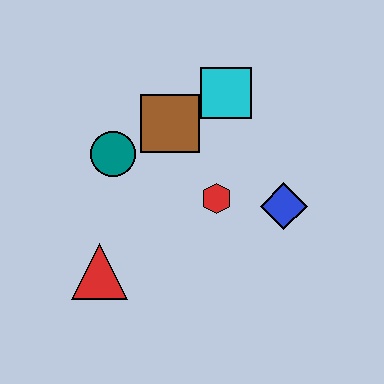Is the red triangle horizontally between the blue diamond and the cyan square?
No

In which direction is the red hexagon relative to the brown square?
The red hexagon is below the brown square.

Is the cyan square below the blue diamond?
No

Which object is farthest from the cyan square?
The red triangle is farthest from the cyan square.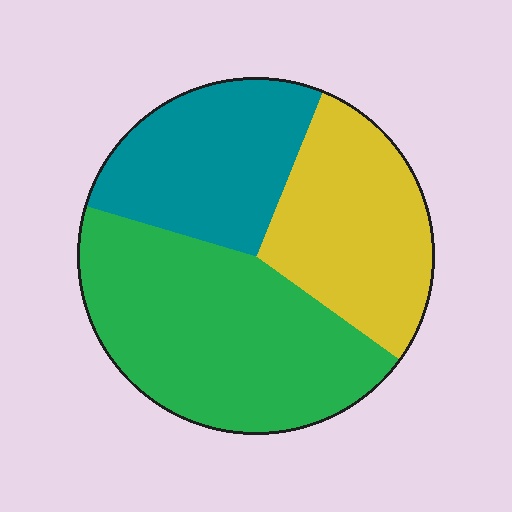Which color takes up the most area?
Green, at roughly 45%.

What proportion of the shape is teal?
Teal takes up about one quarter (1/4) of the shape.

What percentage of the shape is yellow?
Yellow covers around 30% of the shape.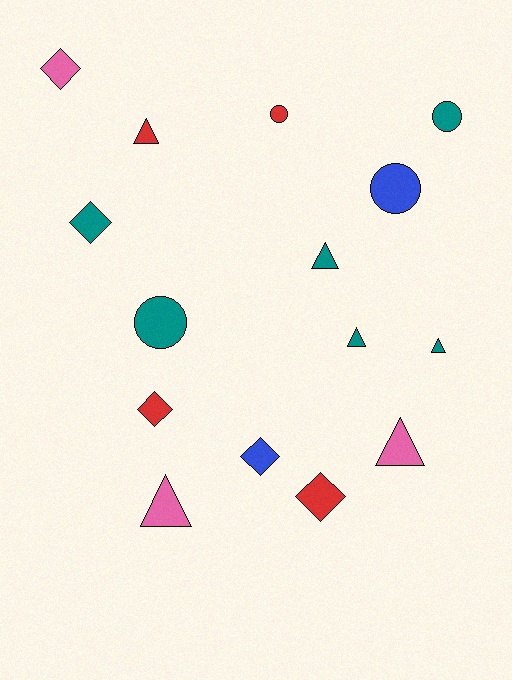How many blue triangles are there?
There are no blue triangles.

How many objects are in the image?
There are 15 objects.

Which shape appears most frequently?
Triangle, with 6 objects.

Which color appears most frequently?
Teal, with 6 objects.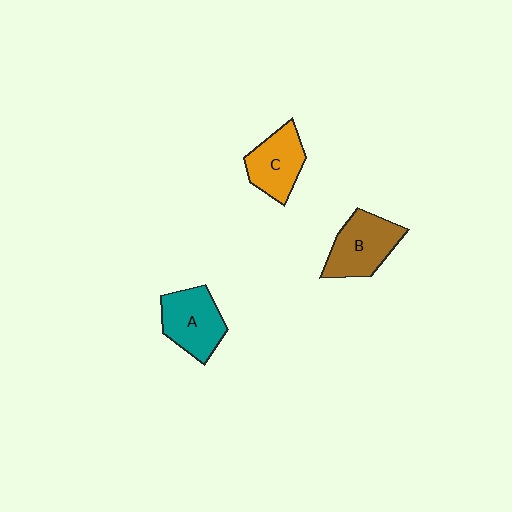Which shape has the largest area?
Shape B (brown).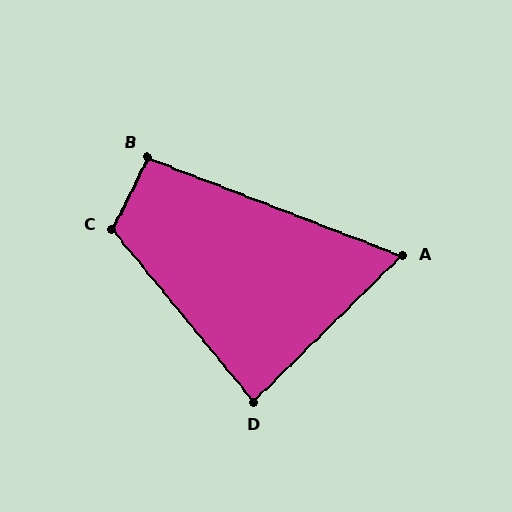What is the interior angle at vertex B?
Approximately 95 degrees (obtuse).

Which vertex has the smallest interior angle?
A, at approximately 66 degrees.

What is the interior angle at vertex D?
Approximately 85 degrees (acute).